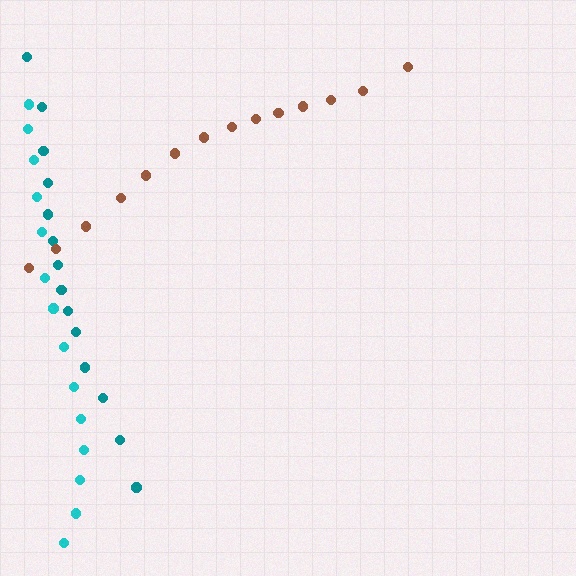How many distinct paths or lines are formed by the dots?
There are 3 distinct paths.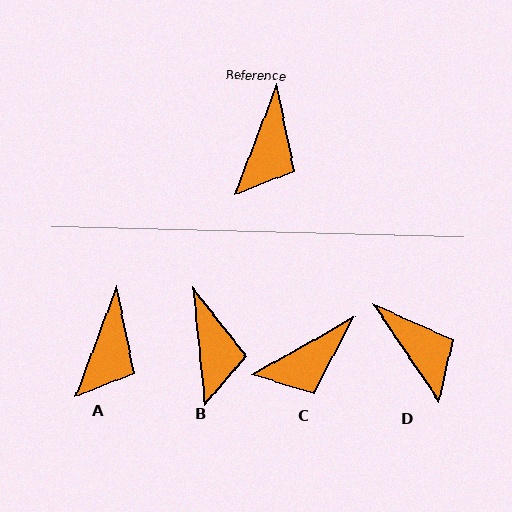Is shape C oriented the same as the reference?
No, it is off by about 40 degrees.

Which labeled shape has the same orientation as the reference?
A.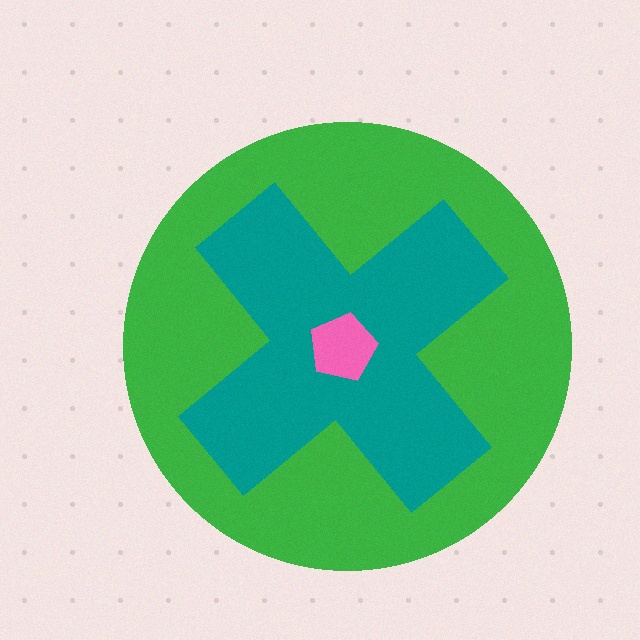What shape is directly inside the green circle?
The teal cross.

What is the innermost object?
The pink pentagon.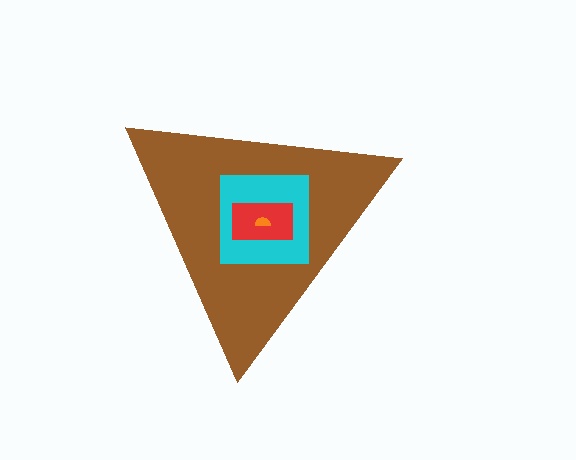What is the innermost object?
The orange semicircle.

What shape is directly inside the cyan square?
The red rectangle.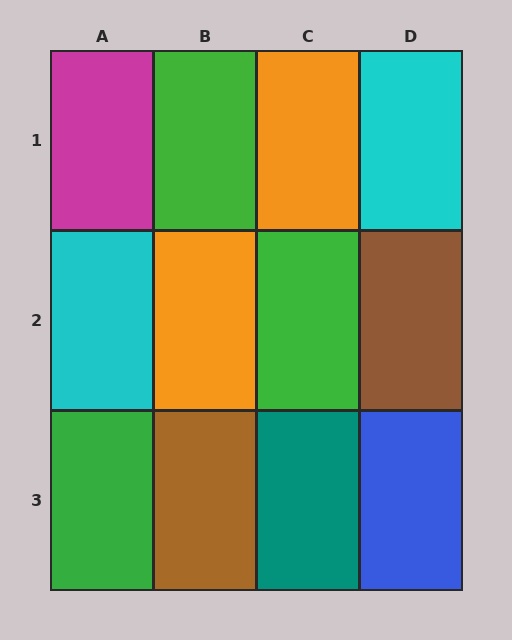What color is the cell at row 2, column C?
Green.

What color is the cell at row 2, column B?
Orange.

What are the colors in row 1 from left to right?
Magenta, green, orange, cyan.